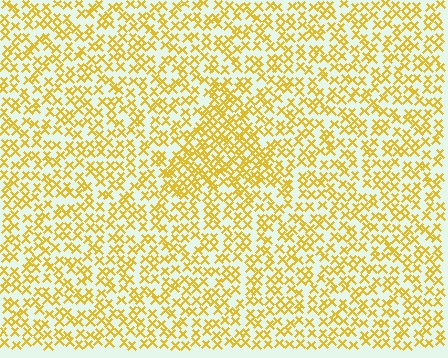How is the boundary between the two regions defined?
The boundary is defined by a change in element density (approximately 1.7x ratio). All elements are the same color, size, and shape.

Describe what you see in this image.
The image contains small yellow elements arranged at two different densities. A triangle-shaped region is visible where the elements are more densely packed than the surrounding area.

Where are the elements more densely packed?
The elements are more densely packed inside the triangle boundary.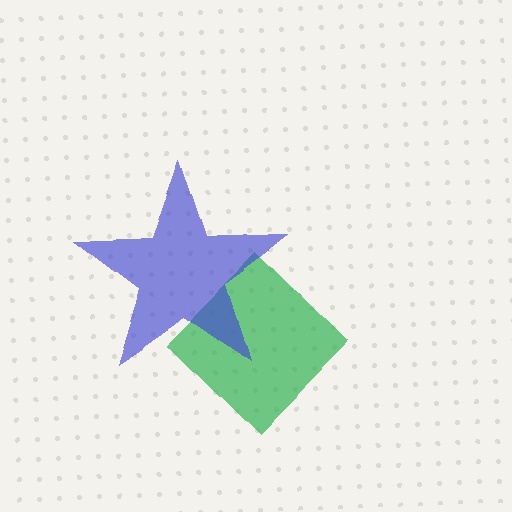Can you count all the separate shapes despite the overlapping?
Yes, there are 2 separate shapes.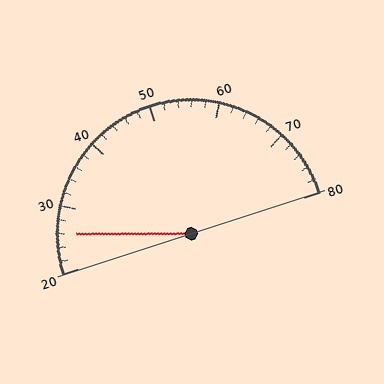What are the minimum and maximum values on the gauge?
The gauge ranges from 20 to 80.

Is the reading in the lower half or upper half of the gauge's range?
The reading is in the lower half of the range (20 to 80).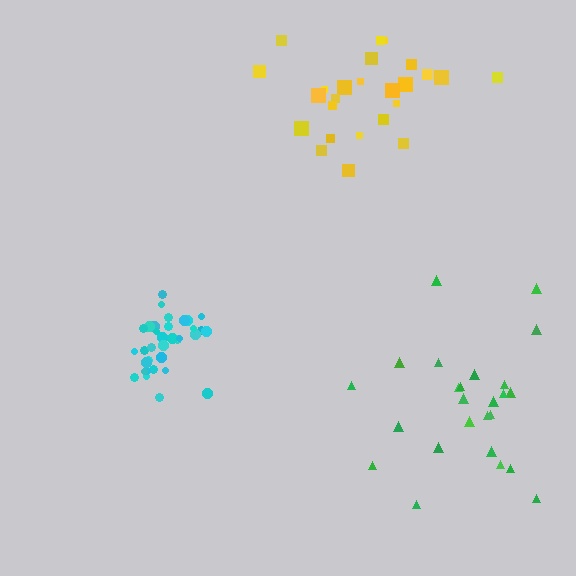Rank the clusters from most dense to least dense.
cyan, yellow, green.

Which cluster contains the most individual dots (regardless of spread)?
Cyan (35).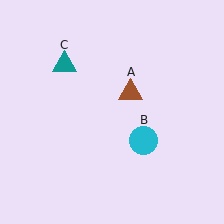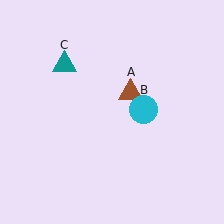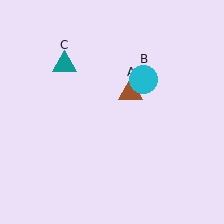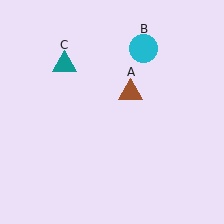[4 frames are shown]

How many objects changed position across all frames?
1 object changed position: cyan circle (object B).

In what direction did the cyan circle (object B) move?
The cyan circle (object B) moved up.